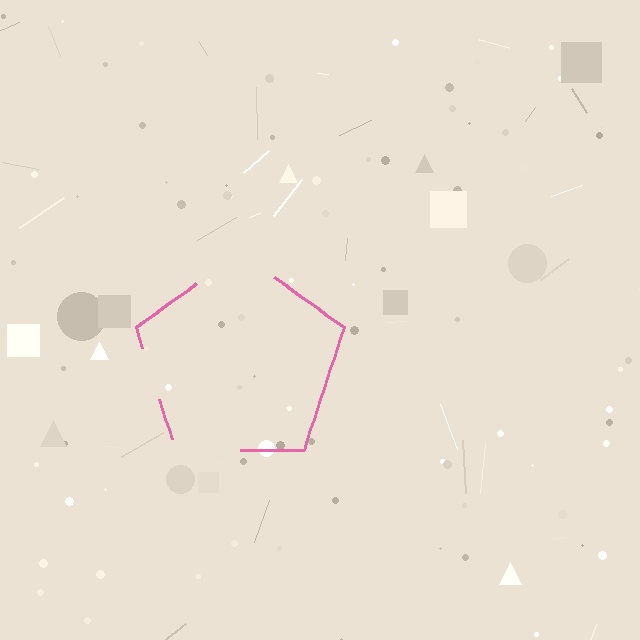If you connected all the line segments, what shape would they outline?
They would outline a pentagon.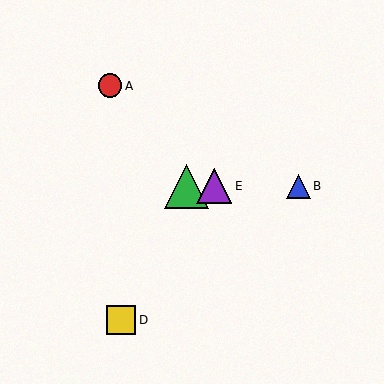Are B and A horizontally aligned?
No, B is at y≈186 and A is at y≈86.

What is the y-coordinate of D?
Object D is at y≈320.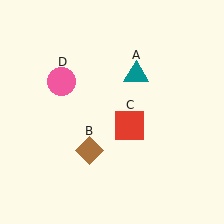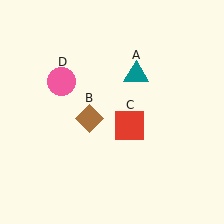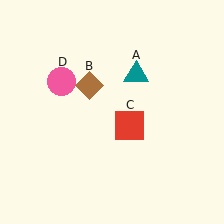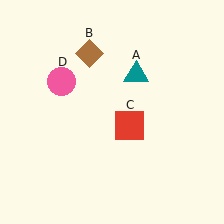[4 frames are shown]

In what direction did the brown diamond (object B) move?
The brown diamond (object B) moved up.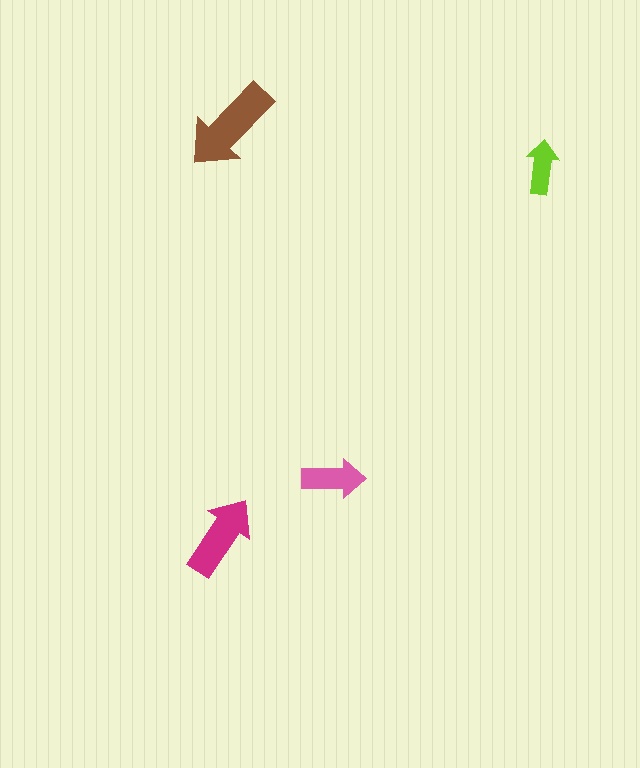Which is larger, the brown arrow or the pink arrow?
The brown one.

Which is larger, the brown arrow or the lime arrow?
The brown one.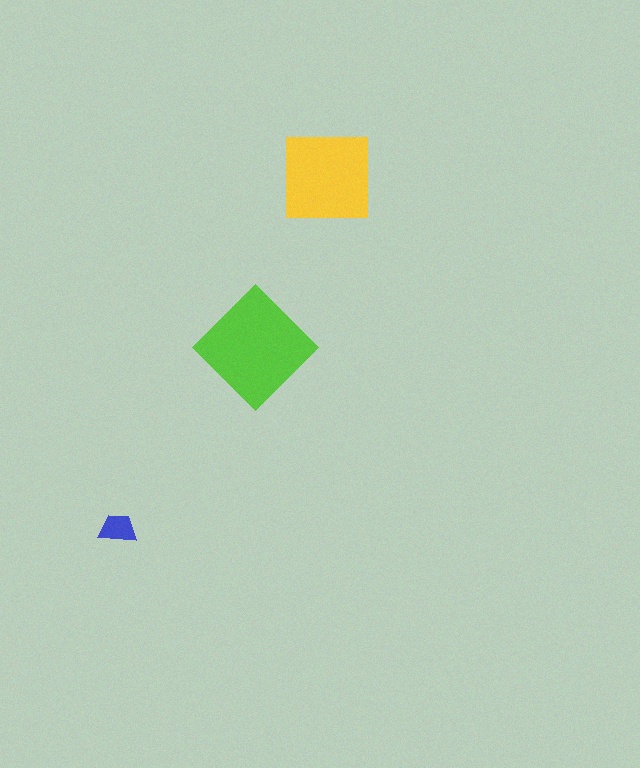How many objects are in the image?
There are 3 objects in the image.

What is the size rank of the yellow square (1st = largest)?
2nd.